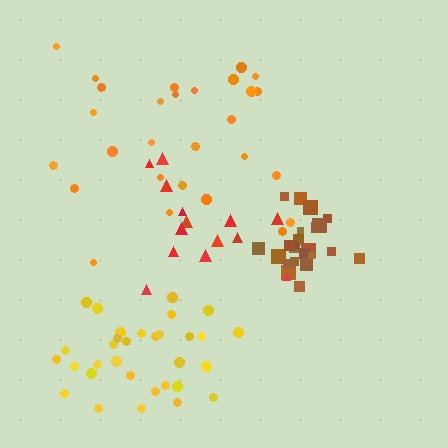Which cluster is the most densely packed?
Brown.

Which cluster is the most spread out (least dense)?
Red.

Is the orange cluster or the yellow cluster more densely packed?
Yellow.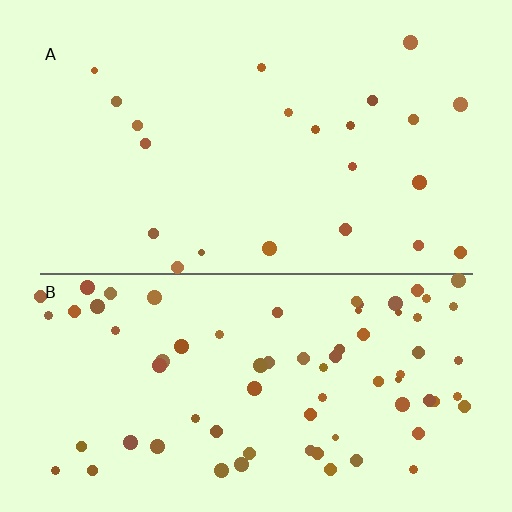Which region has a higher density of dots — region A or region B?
B (the bottom).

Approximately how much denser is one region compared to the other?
Approximately 3.4× — region B over region A.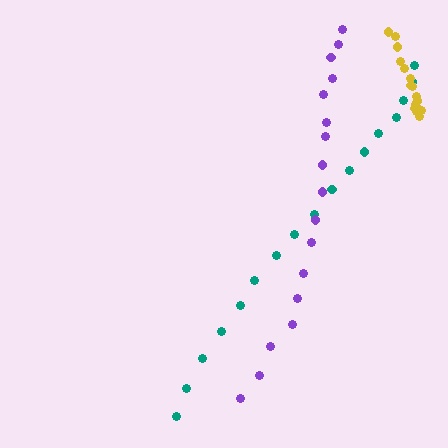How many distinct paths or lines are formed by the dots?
There are 3 distinct paths.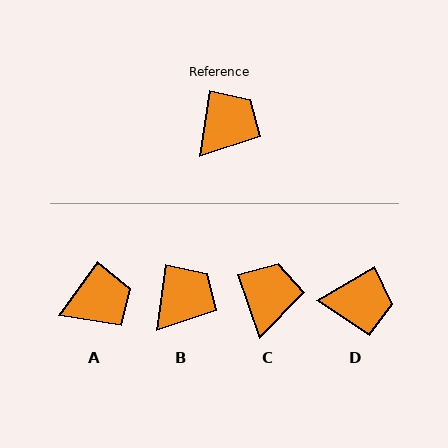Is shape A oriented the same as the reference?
No, it is off by about 28 degrees.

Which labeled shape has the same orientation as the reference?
B.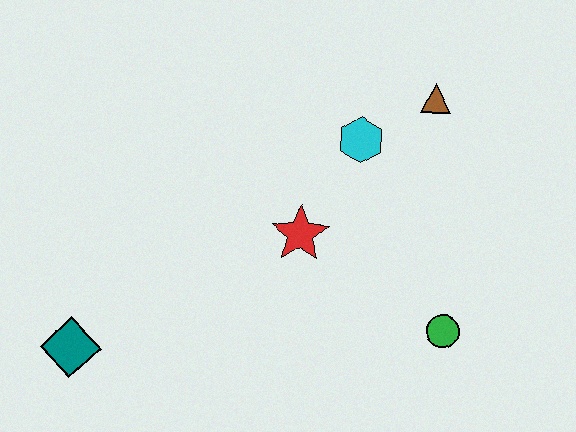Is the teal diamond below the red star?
Yes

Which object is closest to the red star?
The cyan hexagon is closest to the red star.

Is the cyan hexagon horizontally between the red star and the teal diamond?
No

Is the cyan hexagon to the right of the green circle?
No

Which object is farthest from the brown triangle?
The teal diamond is farthest from the brown triangle.